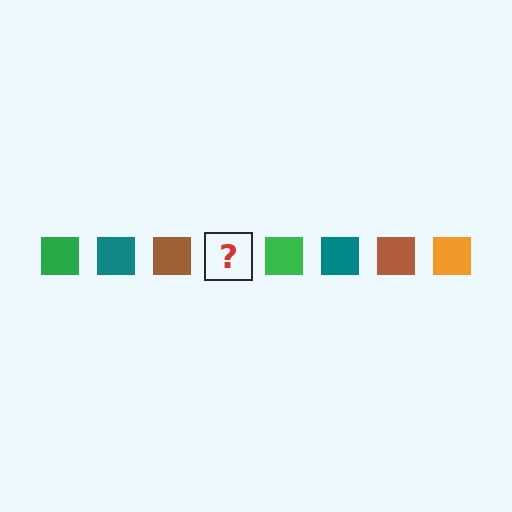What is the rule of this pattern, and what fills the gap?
The rule is that the pattern cycles through green, teal, brown, orange squares. The gap should be filled with an orange square.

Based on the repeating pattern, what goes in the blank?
The blank should be an orange square.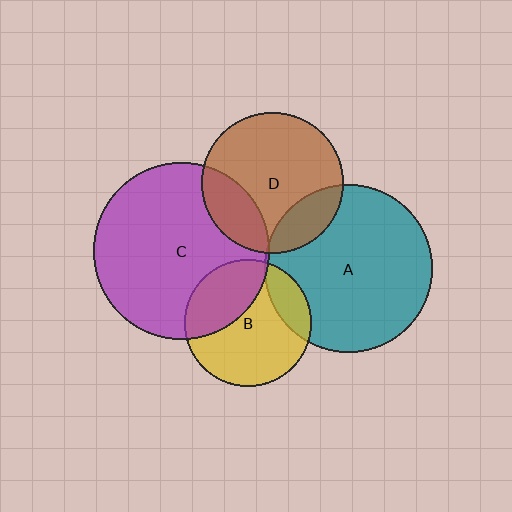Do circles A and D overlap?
Yes.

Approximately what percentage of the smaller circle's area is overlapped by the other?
Approximately 20%.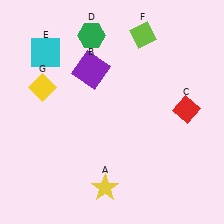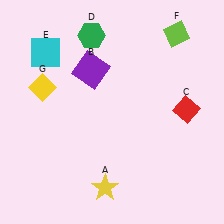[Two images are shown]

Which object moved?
The lime diamond (F) moved right.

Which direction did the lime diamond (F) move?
The lime diamond (F) moved right.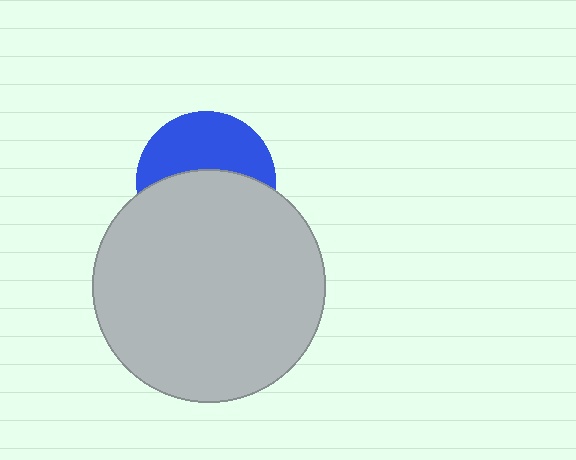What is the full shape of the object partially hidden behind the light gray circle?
The partially hidden object is a blue circle.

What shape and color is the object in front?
The object in front is a light gray circle.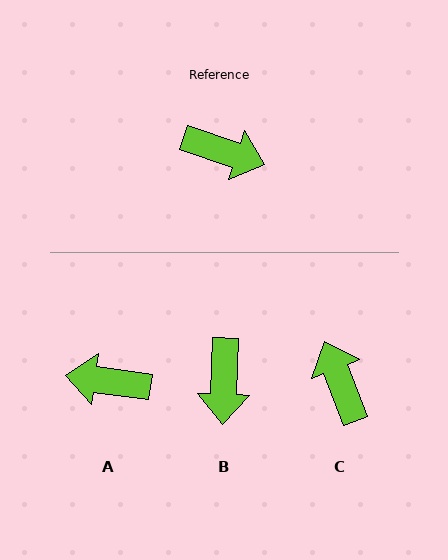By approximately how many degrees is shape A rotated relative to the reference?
Approximately 169 degrees clockwise.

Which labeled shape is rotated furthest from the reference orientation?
A, about 169 degrees away.